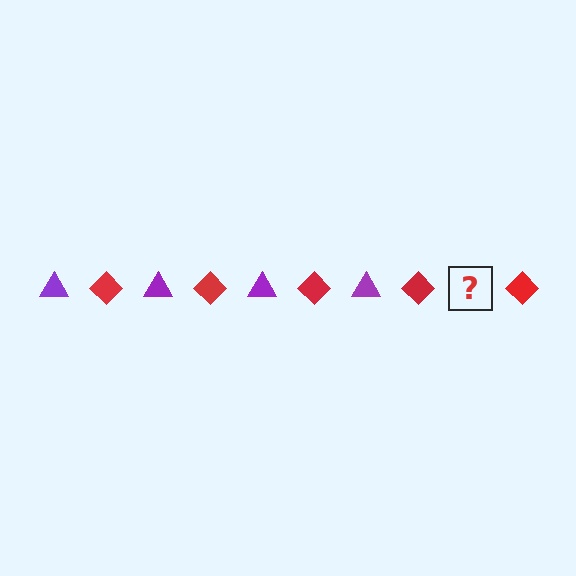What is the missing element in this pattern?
The missing element is a purple triangle.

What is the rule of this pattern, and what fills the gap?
The rule is that the pattern alternates between purple triangle and red diamond. The gap should be filled with a purple triangle.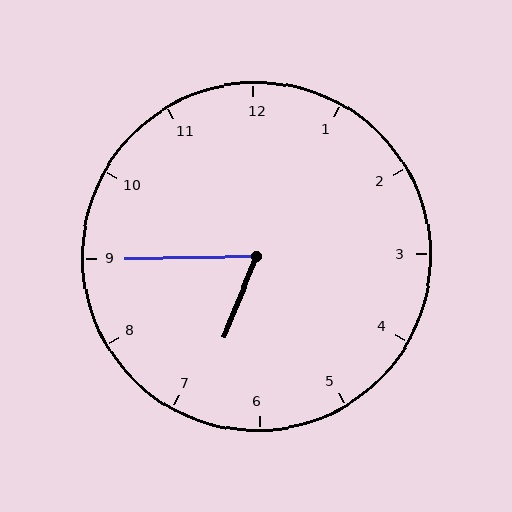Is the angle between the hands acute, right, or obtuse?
It is acute.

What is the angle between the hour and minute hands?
Approximately 68 degrees.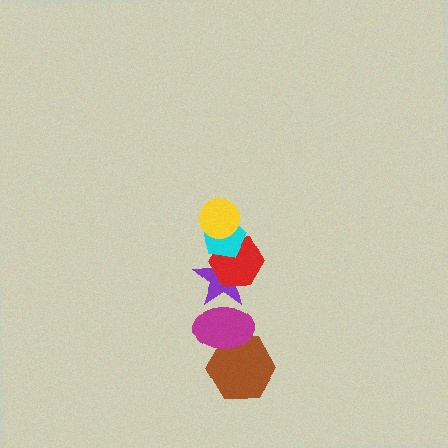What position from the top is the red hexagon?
The red hexagon is 3rd from the top.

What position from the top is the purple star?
The purple star is 4th from the top.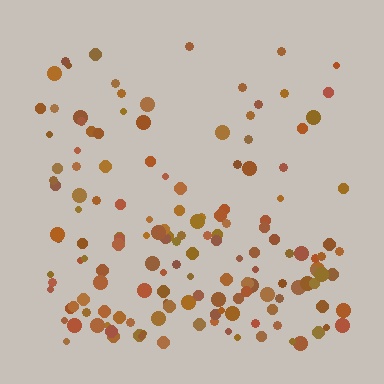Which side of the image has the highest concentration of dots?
The bottom.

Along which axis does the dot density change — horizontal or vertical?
Vertical.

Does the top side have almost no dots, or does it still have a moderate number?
Still a moderate number, just noticeably fewer than the bottom.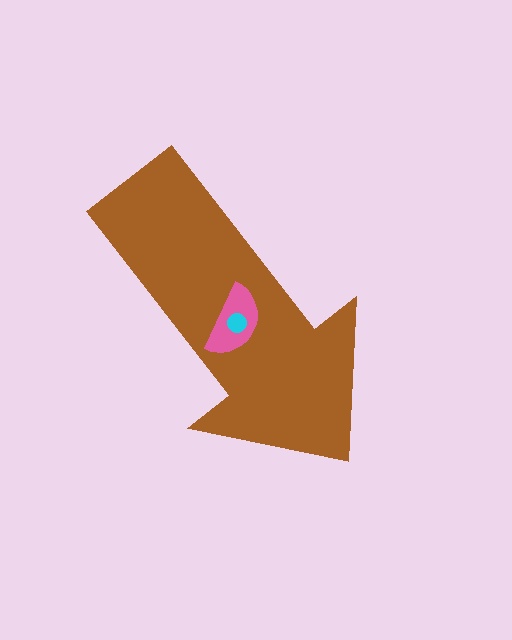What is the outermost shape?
The brown arrow.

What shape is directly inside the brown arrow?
The pink semicircle.